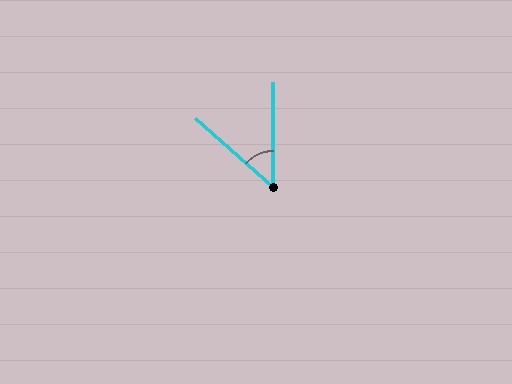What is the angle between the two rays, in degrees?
Approximately 49 degrees.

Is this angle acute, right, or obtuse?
It is acute.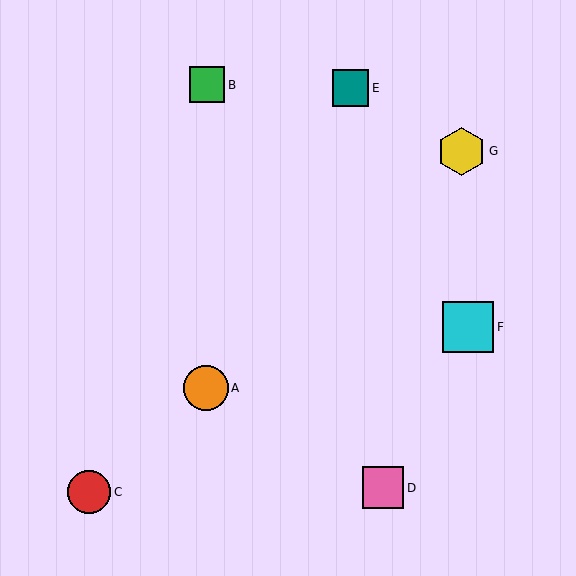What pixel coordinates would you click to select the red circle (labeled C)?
Click at (89, 492) to select the red circle C.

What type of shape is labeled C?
Shape C is a red circle.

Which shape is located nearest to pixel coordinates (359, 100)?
The teal square (labeled E) at (351, 88) is nearest to that location.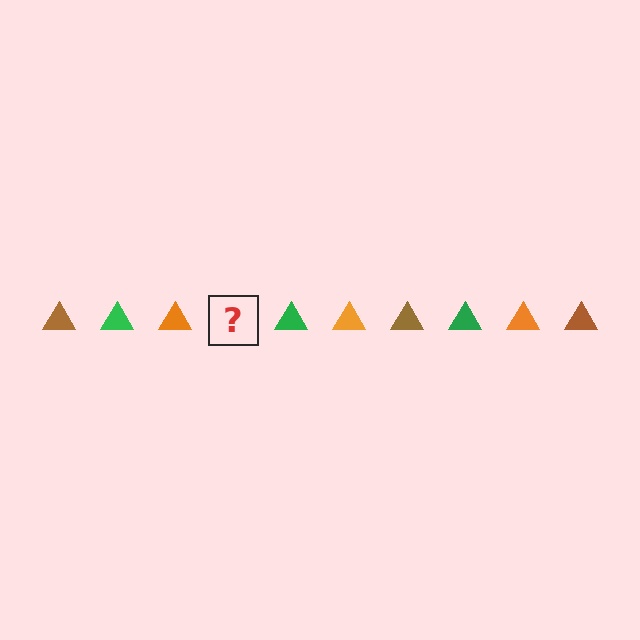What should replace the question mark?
The question mark should be replaced with a brown triangle.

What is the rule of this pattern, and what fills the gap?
The rule is that the pattern cycles through brown, green, orange triangles. The gap should be filled with a brown triangle.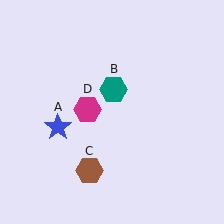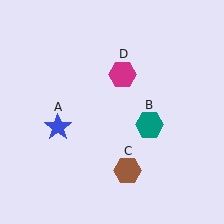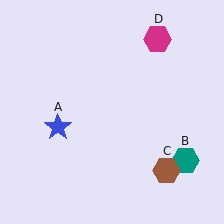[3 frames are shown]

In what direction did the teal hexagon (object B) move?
The teal hexagon (object B) moved down and to the right.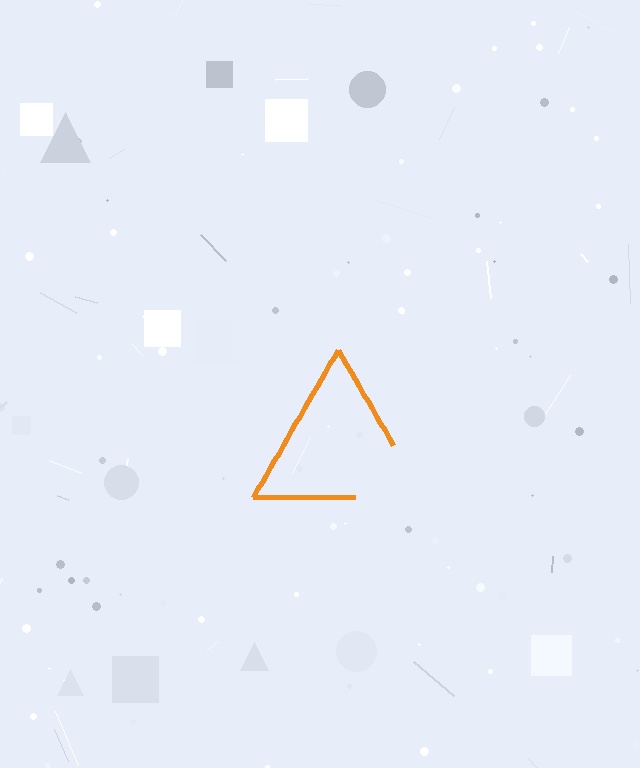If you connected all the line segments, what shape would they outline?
They would outline a triangle.